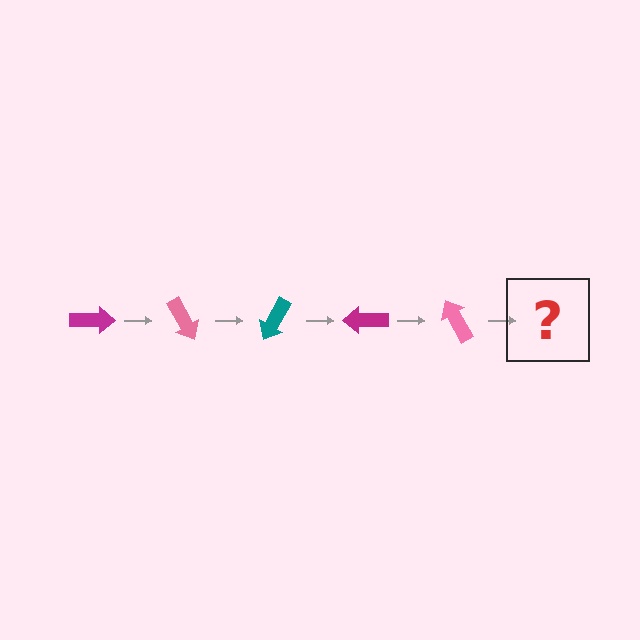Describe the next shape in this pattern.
It should be a teal arrow, rotated 300 degrees from the start.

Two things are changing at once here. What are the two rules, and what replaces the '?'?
The two rules are that it rotates 60 degrees each step and the color cycles through magenta, pink, and teal. The '?' should be a teal arrow, rotated 300 degrees from the start.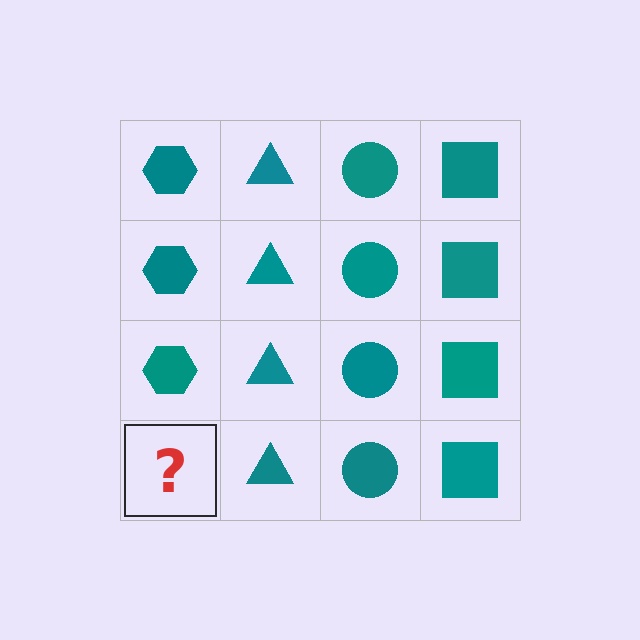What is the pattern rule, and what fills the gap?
The rule is that each column has a consistent shape. The gap should be filled with a teal hexagon.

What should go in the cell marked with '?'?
The missing cell should contain a teal hexagon.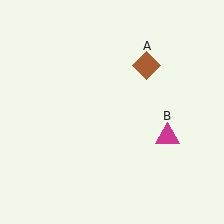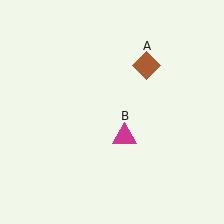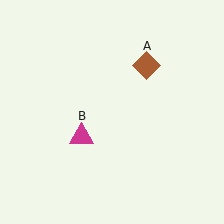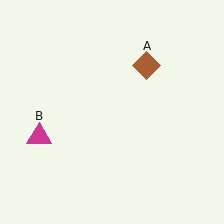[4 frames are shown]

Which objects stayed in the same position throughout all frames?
Brown diamond (object A) remained stationary.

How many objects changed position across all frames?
1 object changed position: magenta triangle (object B).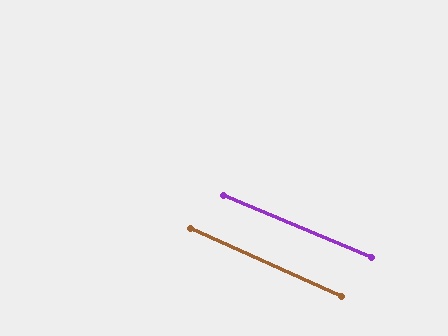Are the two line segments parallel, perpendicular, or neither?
Parallel — their directions differ by only 1.5°.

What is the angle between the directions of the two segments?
Approximately 2 degrees.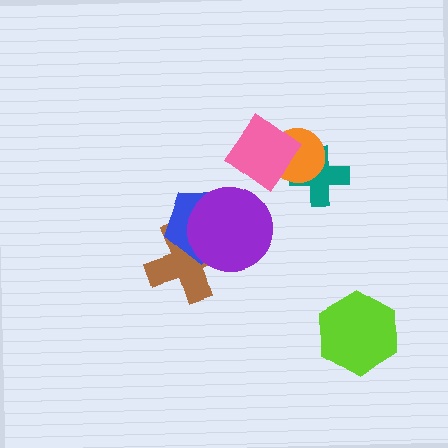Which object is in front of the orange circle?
The pink diamond is in front of the orange circle.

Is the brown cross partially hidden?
Yes, it is partially covered by another shape.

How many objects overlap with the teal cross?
1 object overlaps with the teal cross.